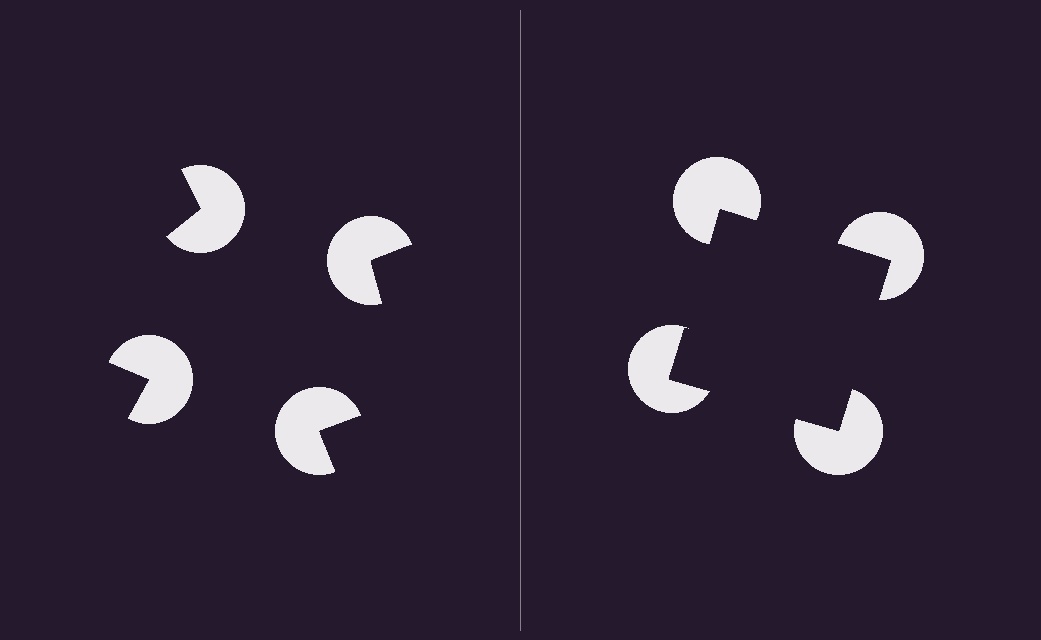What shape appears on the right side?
An illusory square.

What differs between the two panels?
The pac-man discs are positioned identically on both sides; only the wedge orientations differ. On the right they align to a square; on the left they are misaligned.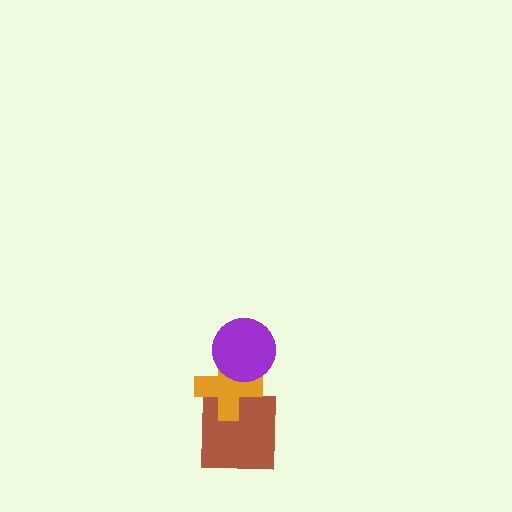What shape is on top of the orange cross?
The purple circle is on top of the orange cross.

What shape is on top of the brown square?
The orange cross is on top of the brown square.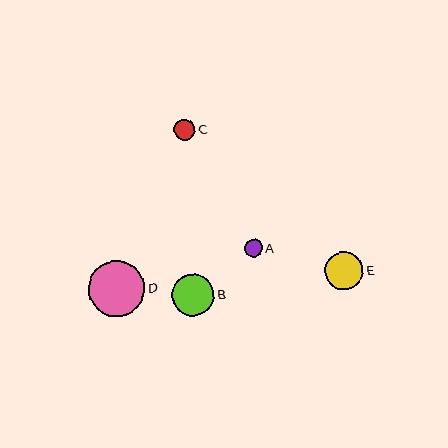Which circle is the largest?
Circle D is the largest with a size of approximately 56 pixels.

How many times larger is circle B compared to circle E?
Circle B is approximately 1.1 times the size of circle E.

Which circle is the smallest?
Circle A is the smallest with a size of approximately 18 pixels.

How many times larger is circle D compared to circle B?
Circle D is approximately 1.3 times the size of circle B.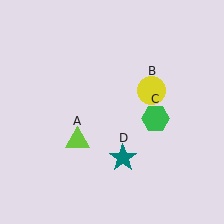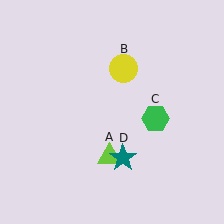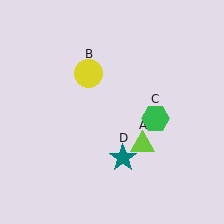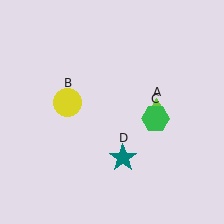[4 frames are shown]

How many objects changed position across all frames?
2 objects changed position: lime triangle (object A), yellow circle (object B).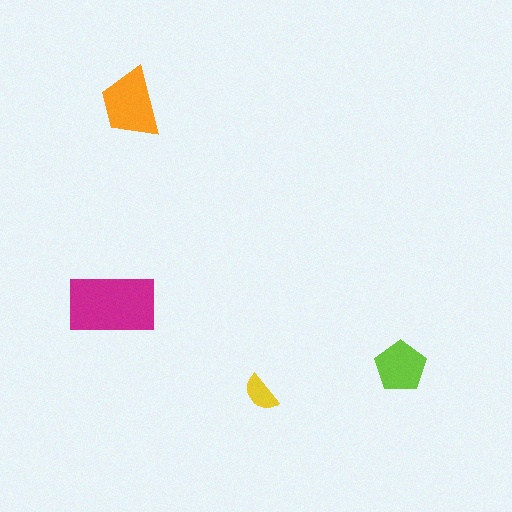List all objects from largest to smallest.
The magenta rectangle, the orange trapezoid, the lime pentagon, the yellow semicircle.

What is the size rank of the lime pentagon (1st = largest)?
3rd.